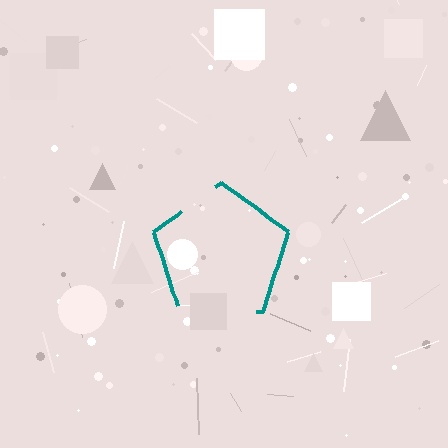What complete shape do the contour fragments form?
The contour fragments form a pentagon.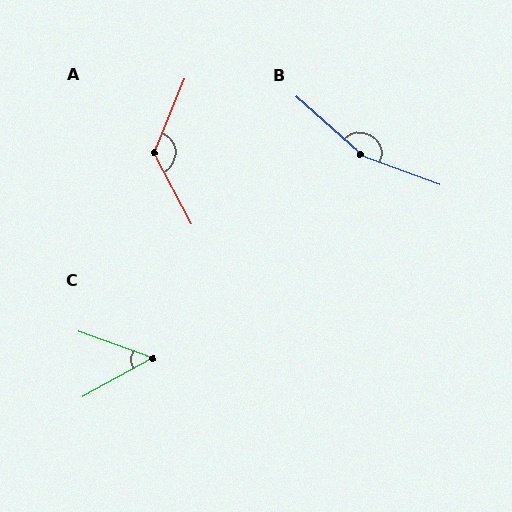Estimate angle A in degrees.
Approximately 130 degrees.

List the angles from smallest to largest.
C (48°), A (130°), B (158°).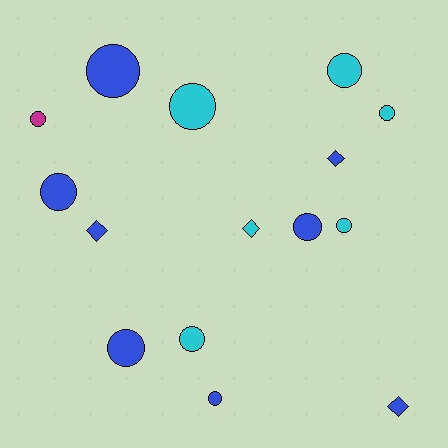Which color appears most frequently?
Blue, with 8 objects.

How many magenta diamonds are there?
There are no magenta diamonds.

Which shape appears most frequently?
Circle, with 11 objects.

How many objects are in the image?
There are 15 objects.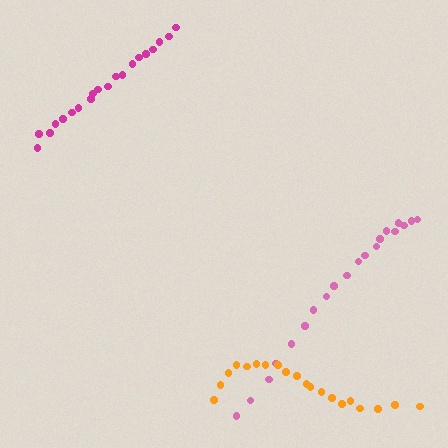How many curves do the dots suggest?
There are 3 distinct paths.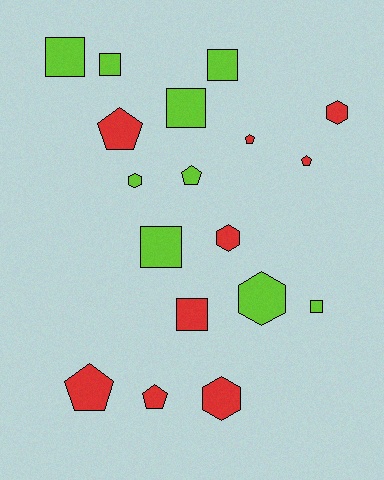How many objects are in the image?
There are 18 objects.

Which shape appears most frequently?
Square, with 7 objects.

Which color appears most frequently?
Lime, with 9 objects.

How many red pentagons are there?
There are 5 red pentagons.